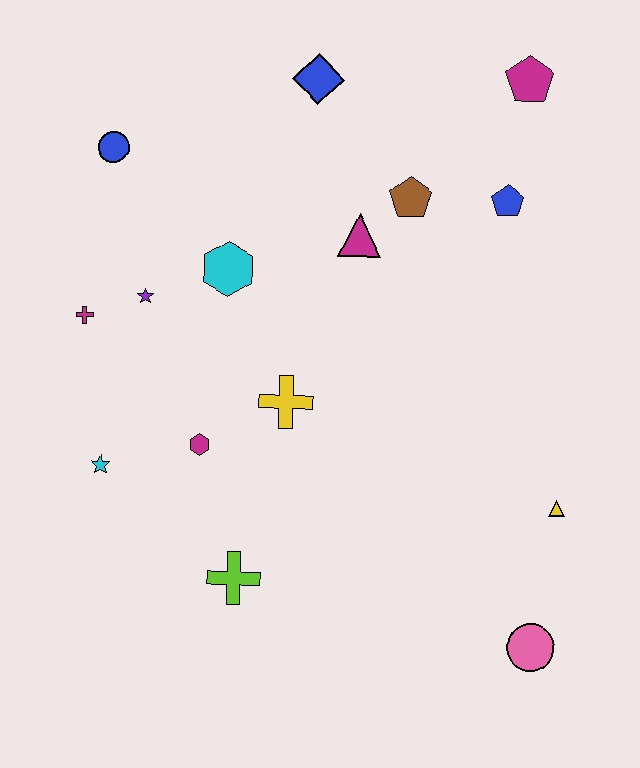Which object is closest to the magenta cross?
The purple star is closest to the magenta cross.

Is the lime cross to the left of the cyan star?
No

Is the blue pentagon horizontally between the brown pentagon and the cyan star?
No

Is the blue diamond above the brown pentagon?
Yes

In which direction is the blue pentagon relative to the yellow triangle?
The blue pentagon is above the yellow triangle.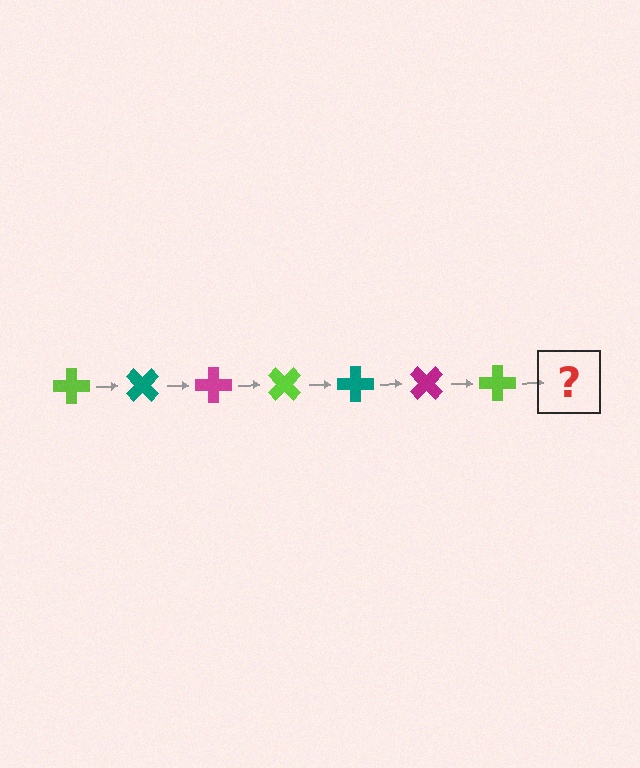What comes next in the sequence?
The next element should be a teal cross, rotated 315 degrees from the start.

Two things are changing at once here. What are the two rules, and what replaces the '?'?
The two rules are that it rotates 45 degrees each step and the color cycles through lime, teal, and magenta. The '?' should be a teal cross, rotated 315 degrees from the start.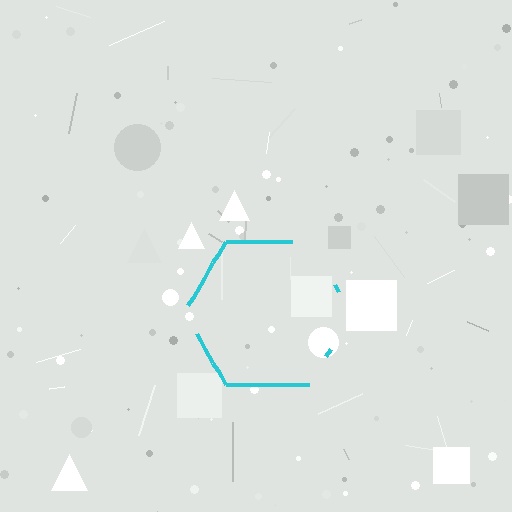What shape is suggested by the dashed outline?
The dashed outline suggests a hexagon.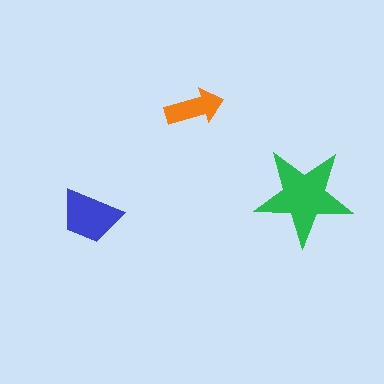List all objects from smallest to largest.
The orange arrow, the blue trapezoid, the green star.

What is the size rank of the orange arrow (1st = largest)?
3rd.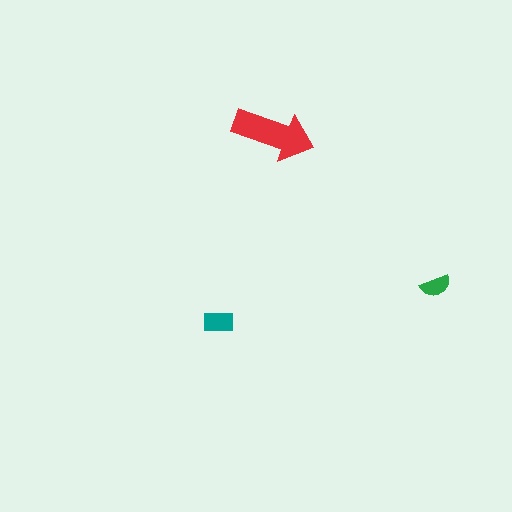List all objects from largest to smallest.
The red arrow, the teal rectangle, the green semicircle.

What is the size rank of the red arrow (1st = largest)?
1st.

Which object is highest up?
The red arrow is topmost.